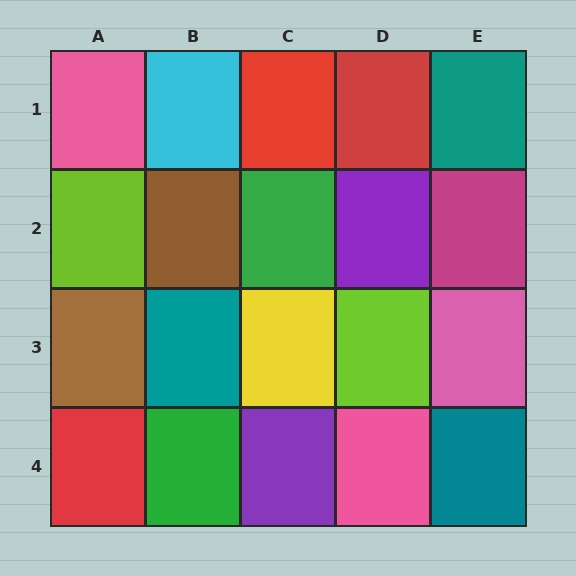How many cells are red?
3 cells are red.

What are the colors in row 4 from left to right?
Red, green, purple, pink, teal.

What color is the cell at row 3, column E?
Pink.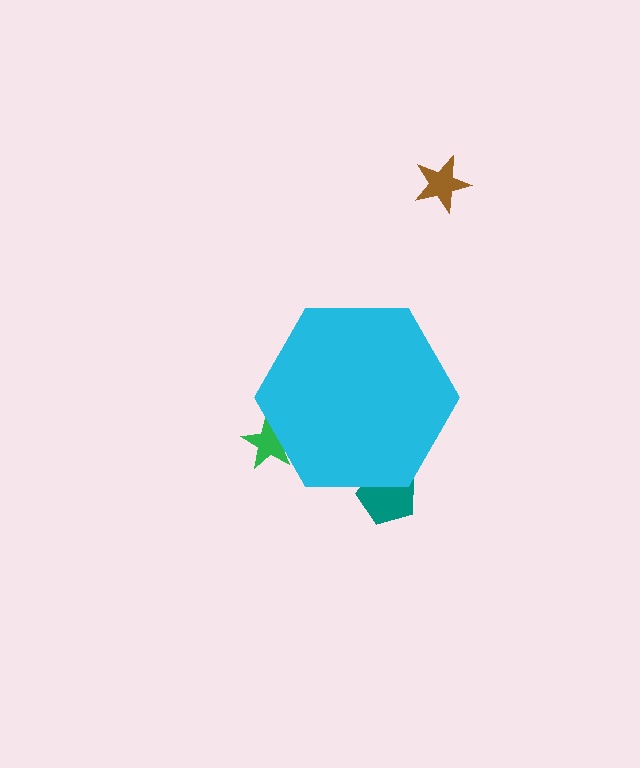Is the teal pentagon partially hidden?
Yes, the teal pentagon is partially hidden behind the cyan hexagon.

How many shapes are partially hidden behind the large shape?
2 shapes are partially hidden.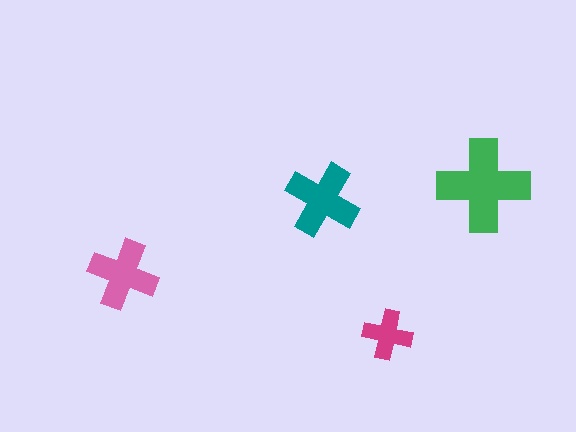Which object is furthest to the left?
The pink cross is leftmost.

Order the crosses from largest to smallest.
the green one, the teal one, the pink one, the magenta one.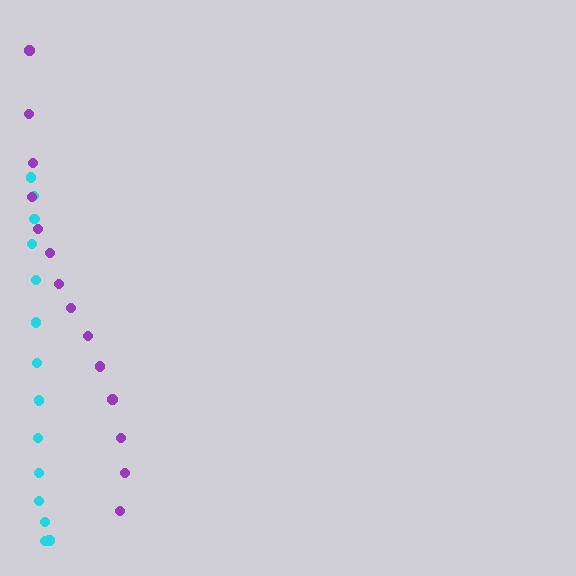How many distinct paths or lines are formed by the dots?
There are 2 distinct paths.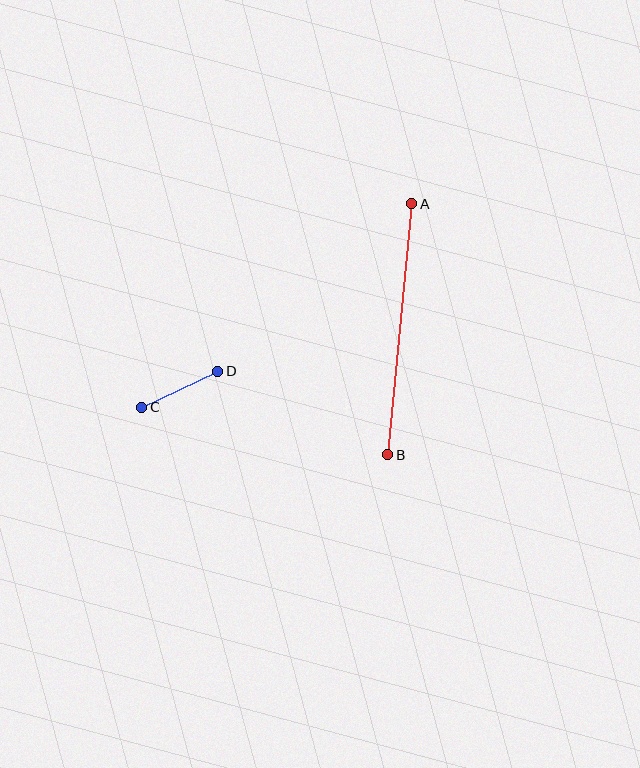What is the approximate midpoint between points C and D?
The midpoint is at approximately (180, 389) pixels.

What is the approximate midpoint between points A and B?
The midpoint is at approximately (400, 329) pixels.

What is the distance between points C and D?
The distance is approximately 84 pixels.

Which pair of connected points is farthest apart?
Points A and B are farthest apart.